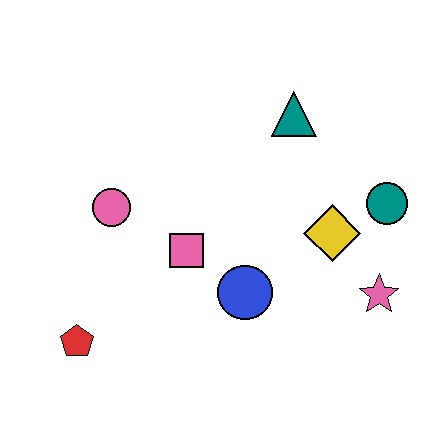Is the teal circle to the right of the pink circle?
Yes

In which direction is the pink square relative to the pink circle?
The pink square is to the right of the pink circle.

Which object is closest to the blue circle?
The pink square is closest to the blue circle.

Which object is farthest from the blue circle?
The teal triangle is farthest from the blue circle.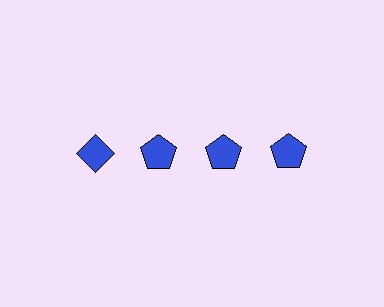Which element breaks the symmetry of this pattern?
The blue diamond in the top row, leftmost column breaks the symmetry. All other shapes are blue pentagons.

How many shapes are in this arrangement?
There are 4 shapes arranged in a grid pattern.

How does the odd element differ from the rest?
It has a different shape: diamond instead of pentagon.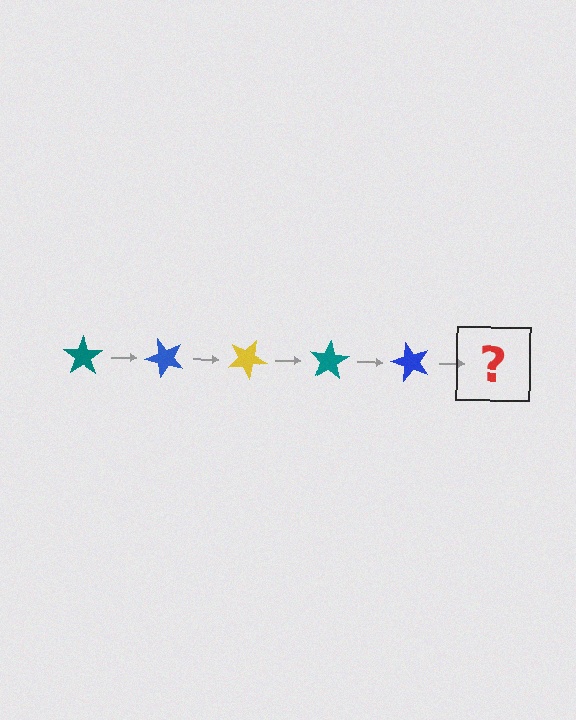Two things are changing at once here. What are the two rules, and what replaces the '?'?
The two rules are that it rotates 50 degrees each step and the color cycles through teal, blue, and yellow. The '?' should be a yellow star, rotated 250 degrees from the start.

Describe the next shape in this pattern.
It should be a yellow star, rotated 250 degrees from the start.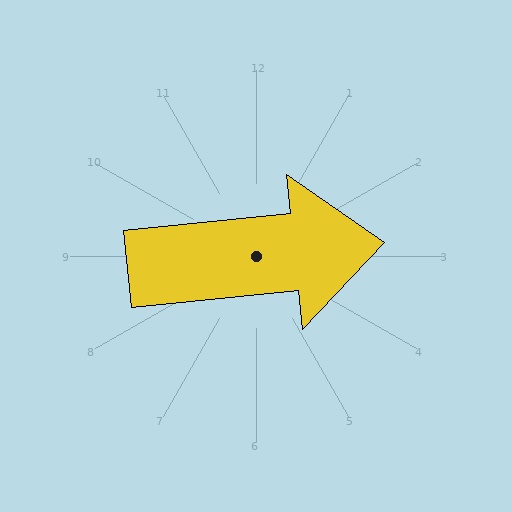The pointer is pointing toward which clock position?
Roughly 3 o'clock.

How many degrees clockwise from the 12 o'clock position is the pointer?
Approximately 84 degrees.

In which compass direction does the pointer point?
East.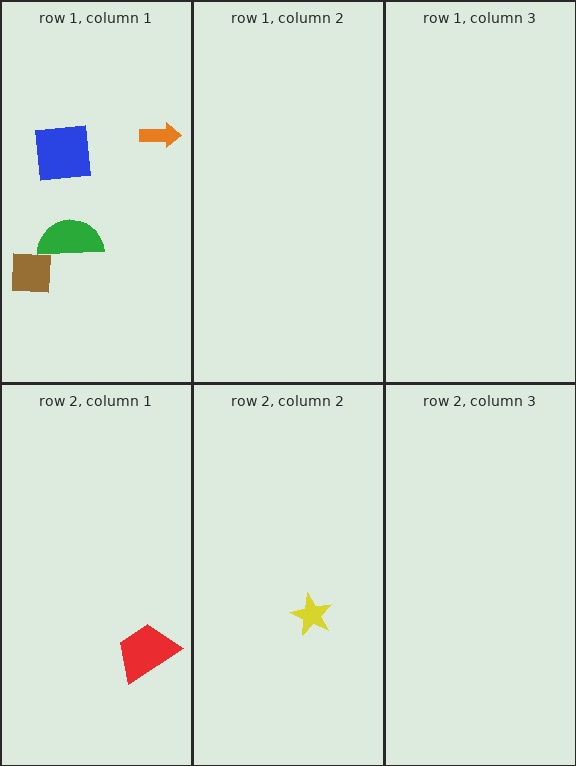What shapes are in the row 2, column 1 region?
The red trapezoid.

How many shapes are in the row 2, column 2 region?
1.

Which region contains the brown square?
The row 1, column 1 region.